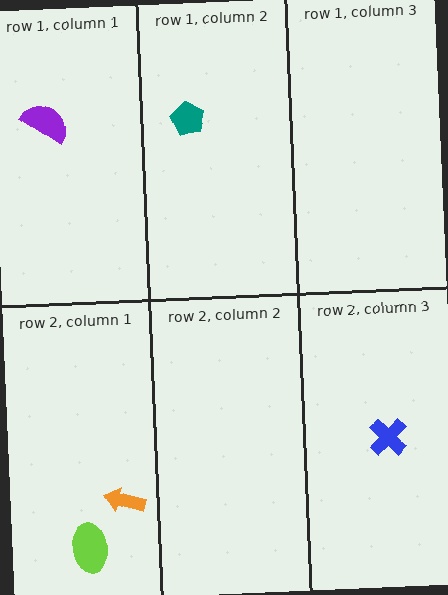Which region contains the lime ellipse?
The row 2, column 1 region.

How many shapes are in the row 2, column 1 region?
2.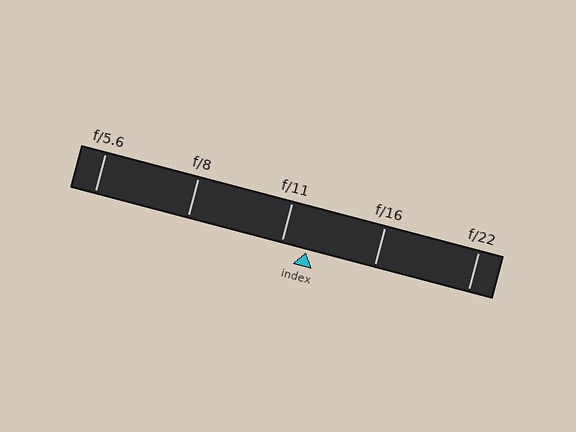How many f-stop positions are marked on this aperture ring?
There are 5 f-stop positions marked.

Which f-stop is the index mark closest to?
The index mark is closest to f/11.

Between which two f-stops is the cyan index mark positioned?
The index mark is between f/11 and f/16.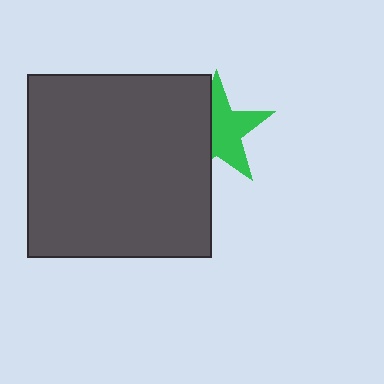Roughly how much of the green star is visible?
About half of it is visible (roughly 59%).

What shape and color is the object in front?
The object in front is a dark gray square.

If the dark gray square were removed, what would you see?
You would see the complete green star.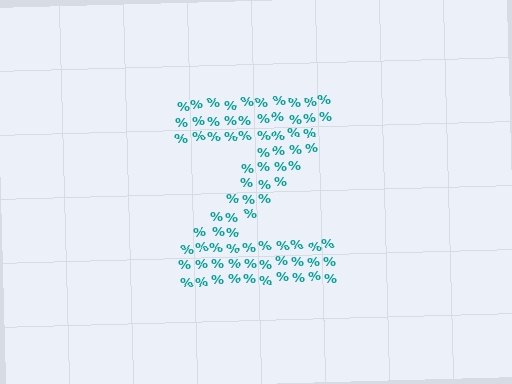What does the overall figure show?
The overall figure shows the letter Z.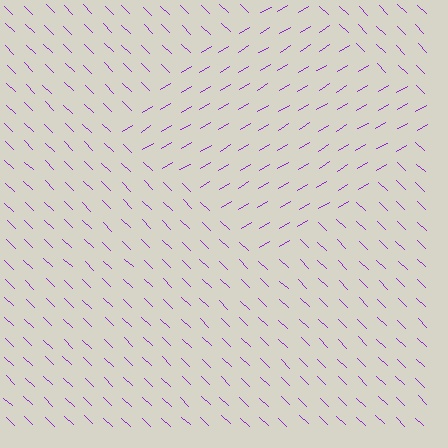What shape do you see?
I see a diamond.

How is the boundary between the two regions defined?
The boundary is defined purely by a change in line orientation (approximately 75 degrees difference). All lines are the same color and thickness.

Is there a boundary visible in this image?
Yes, there is a texture boundary formed by a change in line orientation.